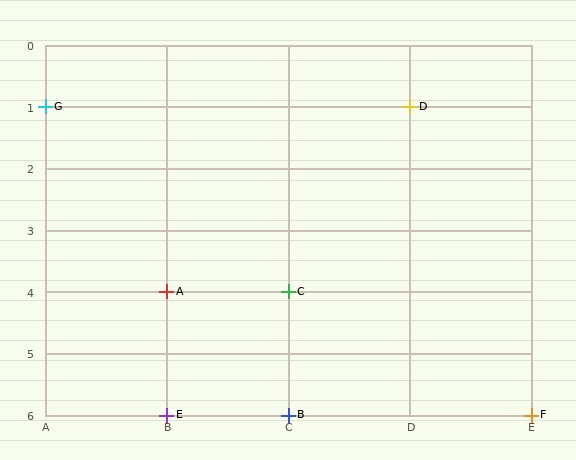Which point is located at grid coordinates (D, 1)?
Point D is at (D, 1).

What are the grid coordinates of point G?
Point G is at grid coordinates (A, 1).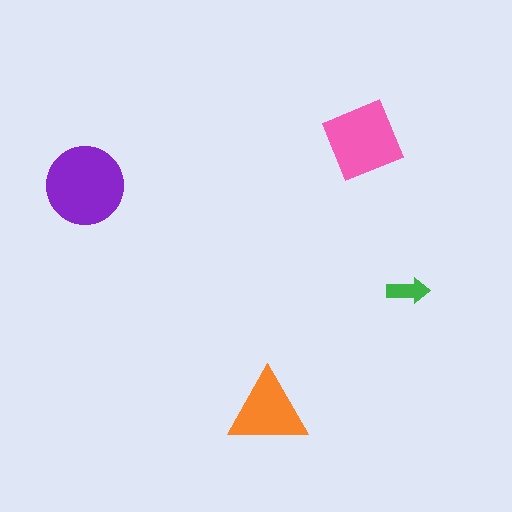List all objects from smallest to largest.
The green arrow, the orange triangle, the pink diamond, the purple circle.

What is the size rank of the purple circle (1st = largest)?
1st.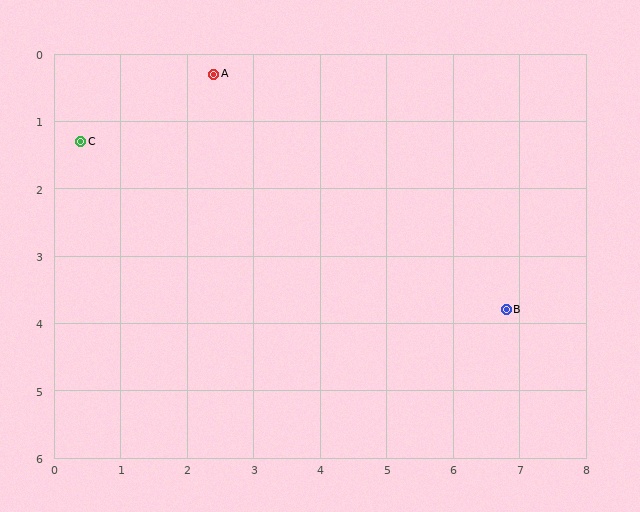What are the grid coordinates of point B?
Point B is at approximately (6.8, 3.8).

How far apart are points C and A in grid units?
Points C and A are about 2.2 grid units apart.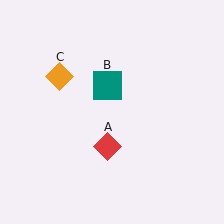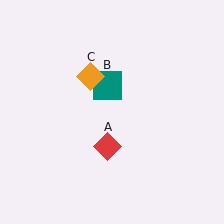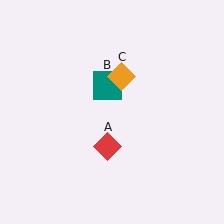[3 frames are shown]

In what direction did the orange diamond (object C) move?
The orange diamond (object C) moved right.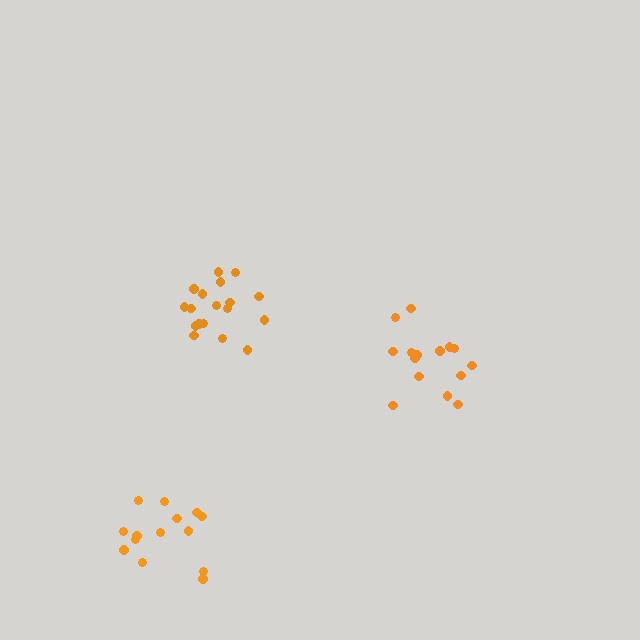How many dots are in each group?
Group 1: 14 dots, Group 2: 18 dots, Group 3: 15 dots (47 total).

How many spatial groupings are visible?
There are 3 spatial groupings.